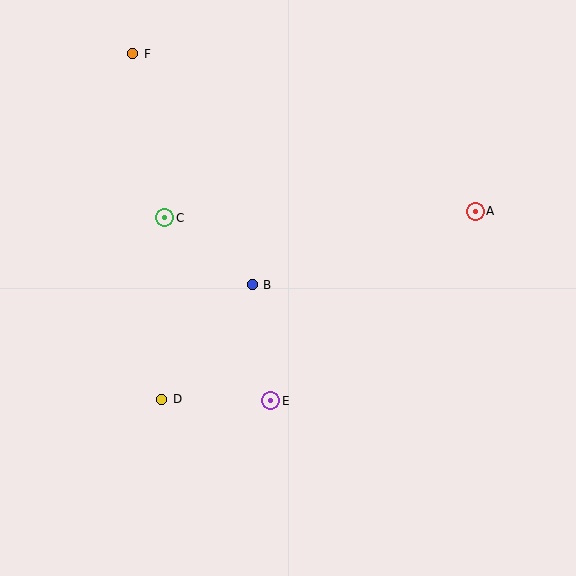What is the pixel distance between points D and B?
The distance between D and B is 146 pixels.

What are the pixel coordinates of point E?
Point E is at (271, 401).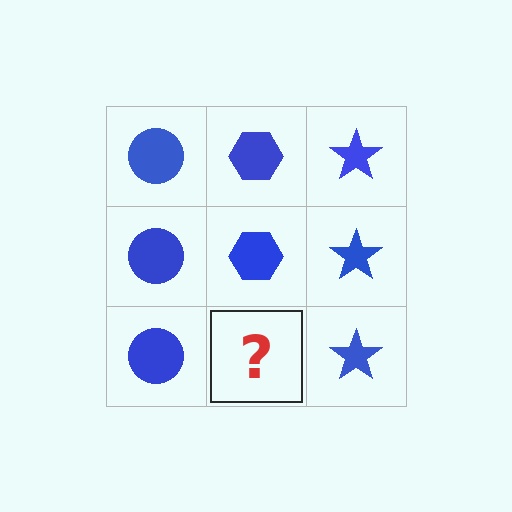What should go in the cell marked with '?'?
The missing cell should contain a blue hexagon.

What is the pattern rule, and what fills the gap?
The rule is that each column has a consistent shape. The gap should be filled with a blue hexagon.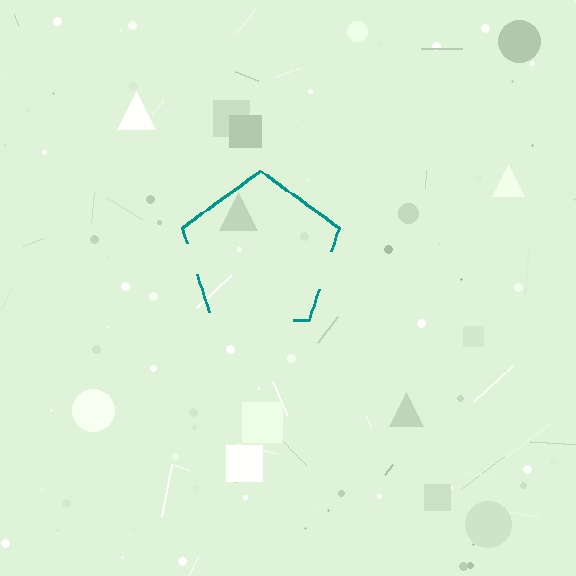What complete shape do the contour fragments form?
The contour fragments form a pentagon.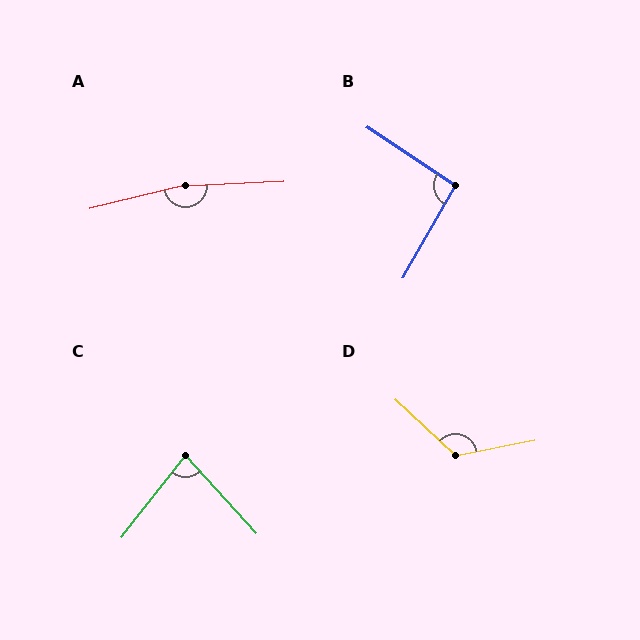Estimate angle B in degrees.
Approximately 94 degrees.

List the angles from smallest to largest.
C (80°), B (94°), D (127°), A (169°).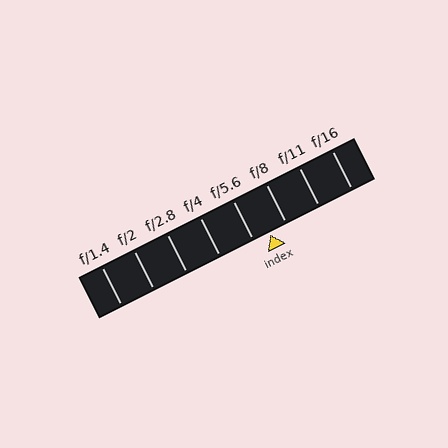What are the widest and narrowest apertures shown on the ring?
The widest aperture shown is f/1.4 and the narrowest is f/16.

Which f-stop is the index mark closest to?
The index mark is closest to f/5.6.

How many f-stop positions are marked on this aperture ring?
There are 8 f-stop positions marked.